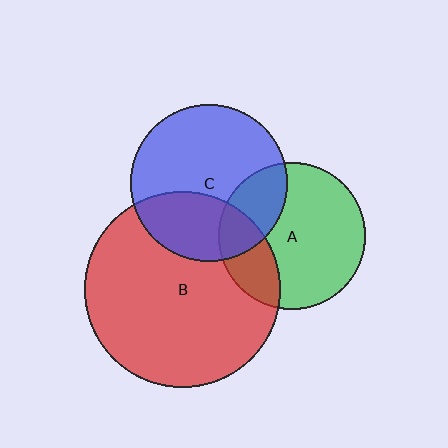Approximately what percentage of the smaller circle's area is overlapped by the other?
Approximately 25%.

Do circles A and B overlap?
Yes.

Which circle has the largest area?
Circle B (red).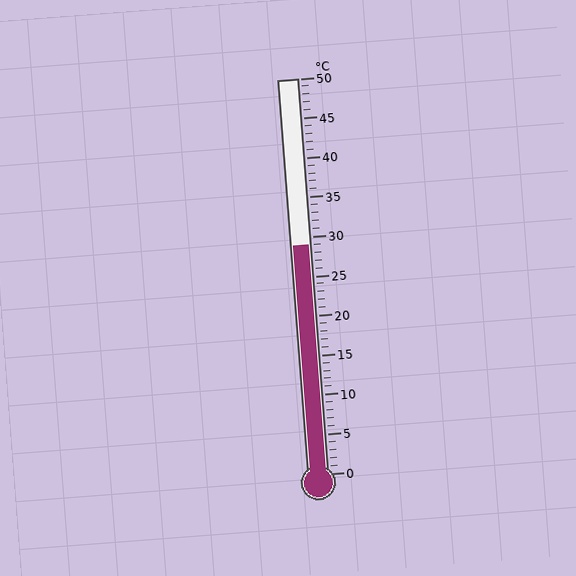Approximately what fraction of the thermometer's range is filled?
The thermometer is filled to approximately 60% of its range.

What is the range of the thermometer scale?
The thermometer scale ranges from 0°C to 50°C.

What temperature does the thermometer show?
The thermometer shows approximately 29°C.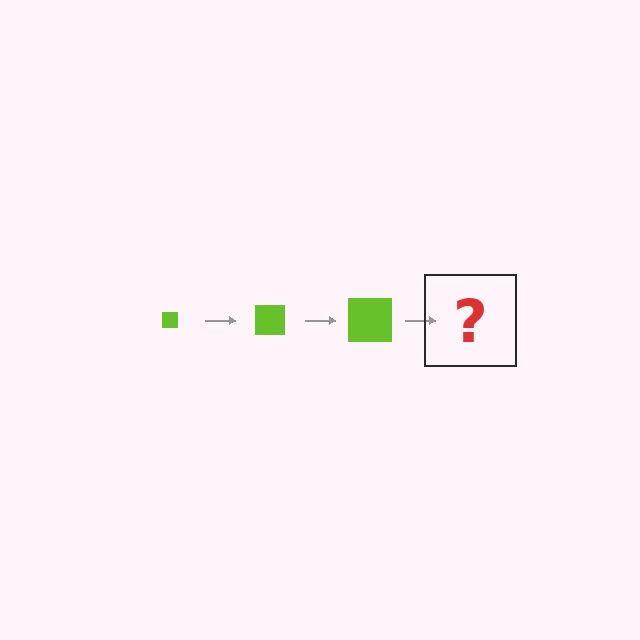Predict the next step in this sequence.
The next step is a lime square, larger than the previous one.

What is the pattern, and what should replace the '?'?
The pattern is that the square gets progressively larger each step. The '?' should be a lime square, larger than the previous one.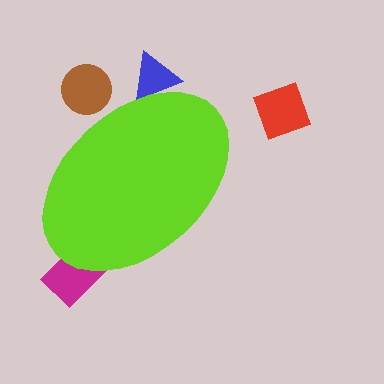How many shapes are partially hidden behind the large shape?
3 shapes are partially hidden.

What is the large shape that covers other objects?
A lime ellipse.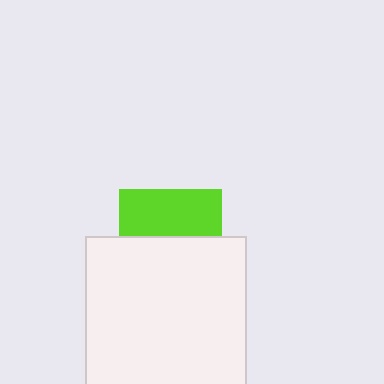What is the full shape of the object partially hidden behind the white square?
The partially hidden object is a lime square.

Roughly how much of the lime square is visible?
About half of it is visible (roughly 45%).